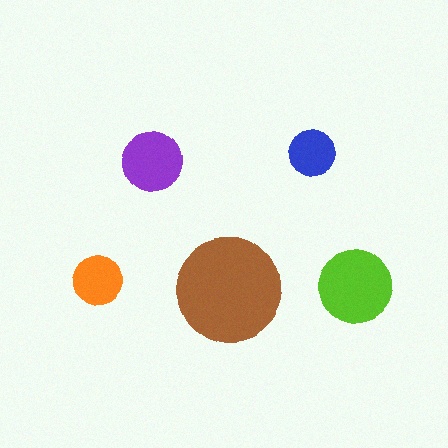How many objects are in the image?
There are 5 objects in the image.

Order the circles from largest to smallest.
the brown one, the lime one, the purple one, the orange one, the blue one.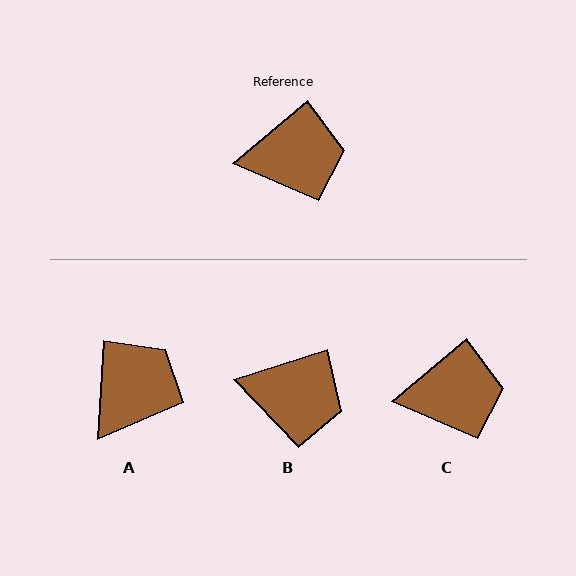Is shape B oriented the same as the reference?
No, it is off by about 23 degrees.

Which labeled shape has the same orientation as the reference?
C.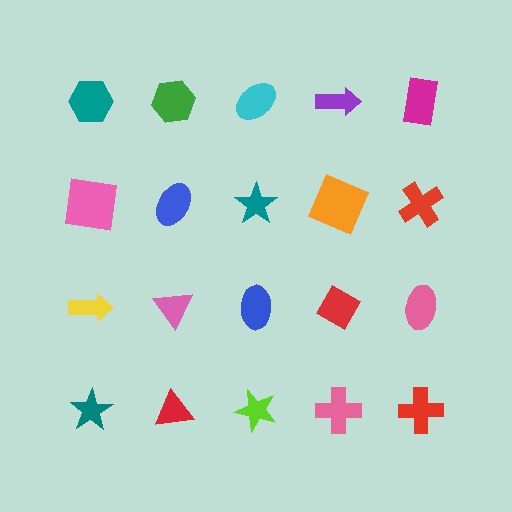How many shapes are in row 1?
5 shapes.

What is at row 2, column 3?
A teal star.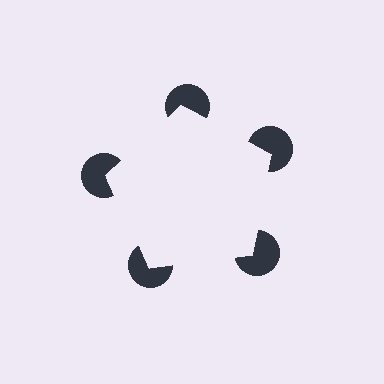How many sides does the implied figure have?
5 sides.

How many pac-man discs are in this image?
There are 5 — one at each vertex of the illusory pentagon.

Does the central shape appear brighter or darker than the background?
It typically appears slightly brighter than the background, even though no actual brightness change is drawn.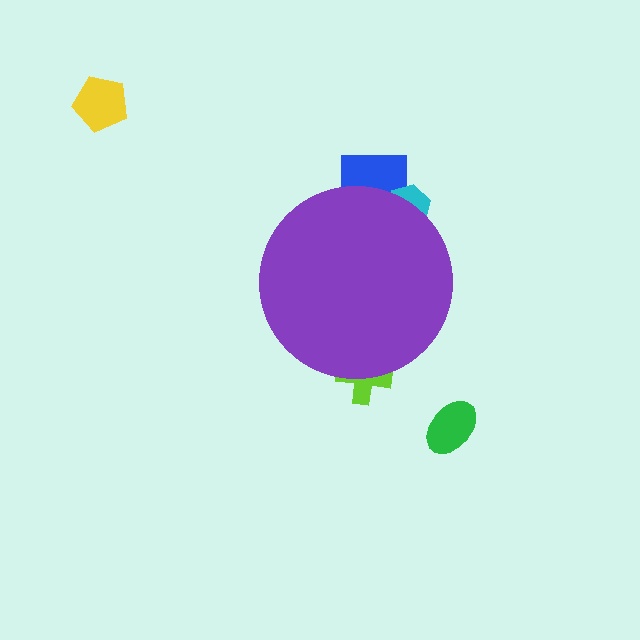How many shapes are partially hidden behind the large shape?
3 shapes are partially hidden.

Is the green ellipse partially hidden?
No, the green ellipse is fully visible.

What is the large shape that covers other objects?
A purple circle.